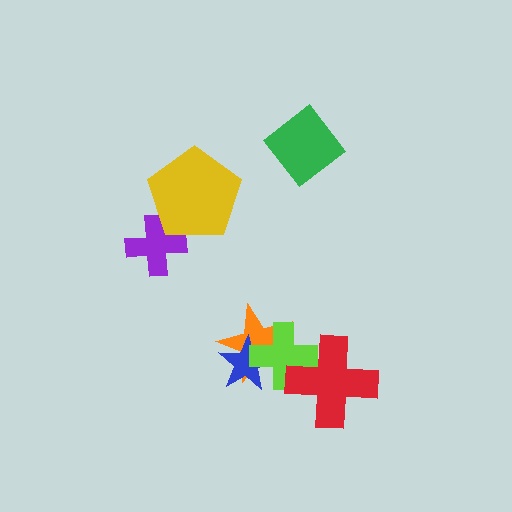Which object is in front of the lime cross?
The red cross is in front of the lime cross.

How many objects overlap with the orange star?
2 objects overlap with the orange star.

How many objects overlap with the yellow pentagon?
1 object overlaps with the yellow pentagon.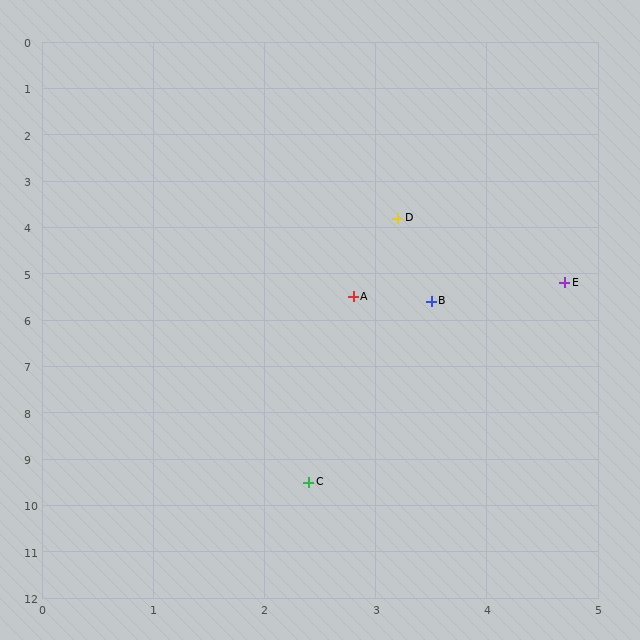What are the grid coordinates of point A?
Point A is at approximately (2.8, 5.5).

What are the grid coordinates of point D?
Point D is at approximately (3.2, 3.8).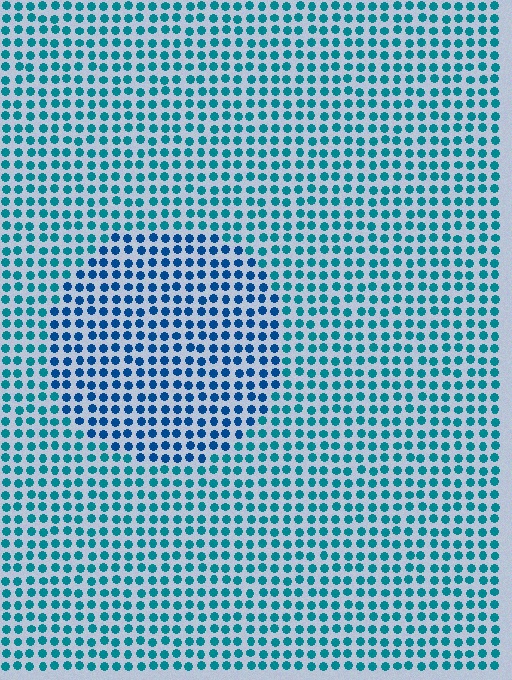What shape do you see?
I see a circle.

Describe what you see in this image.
The image is filled with small teal elements in a uniform arrangement. A circle-shaped region is visible where the elements are tinted to a slightly different hue, forming a subtle color boundary.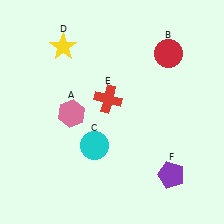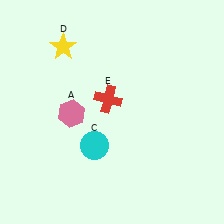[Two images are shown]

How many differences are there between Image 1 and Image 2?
There are 2 differences between the two images.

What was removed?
The purple pentagon (F), the red circle (B) were removed in Image 2.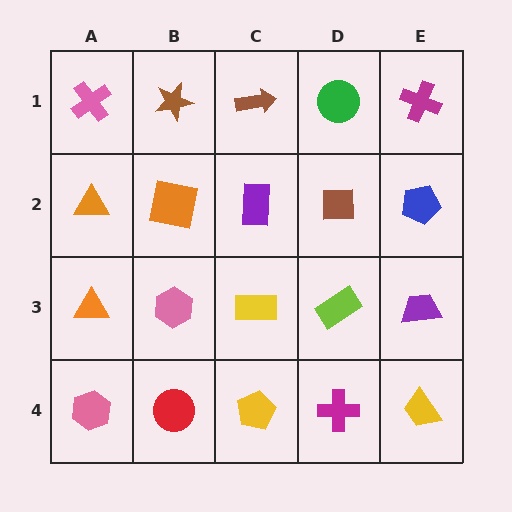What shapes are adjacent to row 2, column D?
A green circle (row 1, column D), a lime rectangle (row 3, column D), a purple rectangle (row 2, column C), a blue pentagon (row 2, column E).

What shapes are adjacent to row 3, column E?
A blue pentagon (row 2, column E), a yellow trapezoid (row 4, column E), a lime rectangle (row 3, column D).